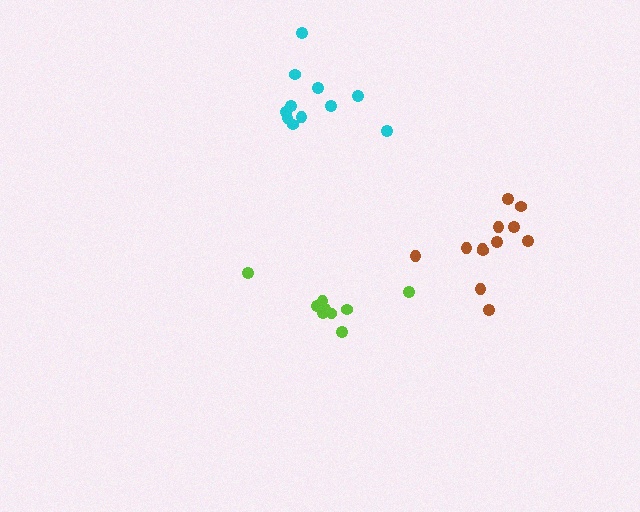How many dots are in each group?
Group 1: 12 dots, Group 2: 9 dots, Group 3: 11 dots (32 total).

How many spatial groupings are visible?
There are 3 spatial groupings.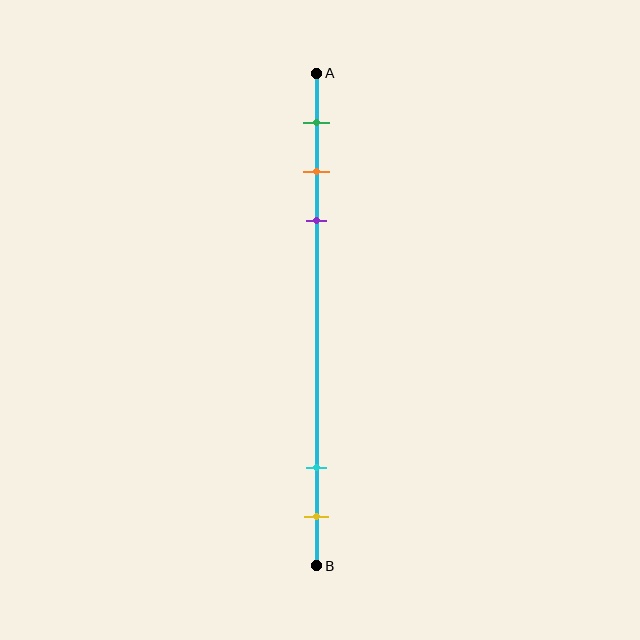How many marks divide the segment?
There are 5 marks dividing the segment.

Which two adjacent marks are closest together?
The orange and purple marks are the closest adjacent pair.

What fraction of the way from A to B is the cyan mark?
The cyan mark is approximately 80% (0.8) of the way from A to B.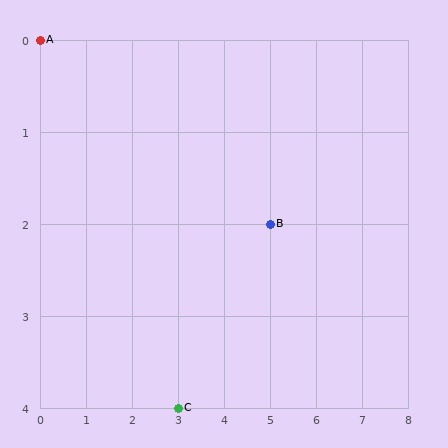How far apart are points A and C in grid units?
Points A and C are 3 columns and 4 rows apart (about 5.0 grid units diagonally).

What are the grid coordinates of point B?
Point B is at grid coordinates (5, 2).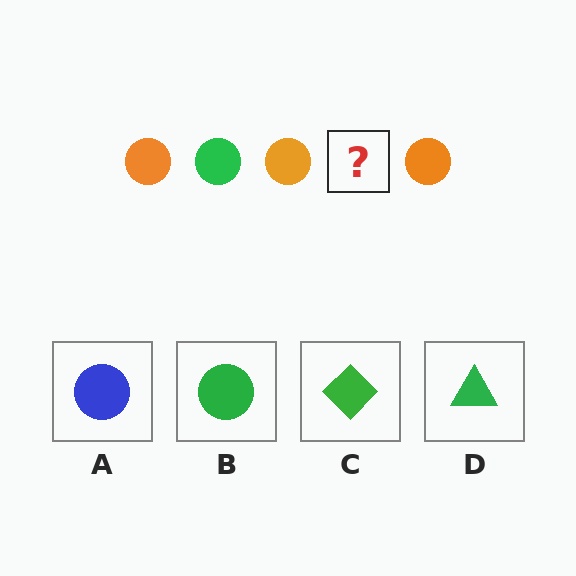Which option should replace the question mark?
Option B.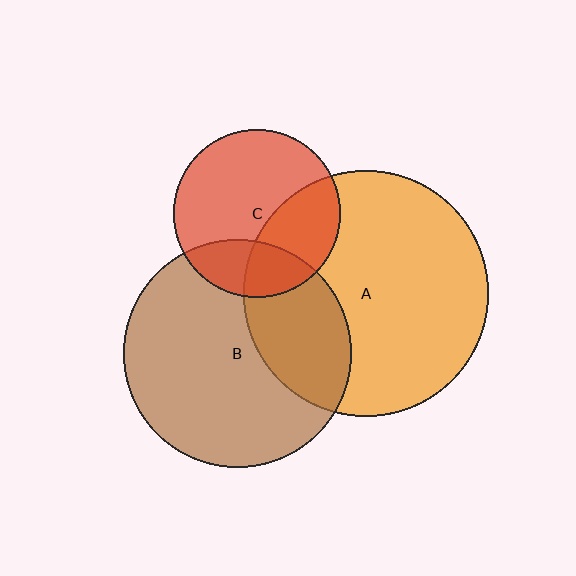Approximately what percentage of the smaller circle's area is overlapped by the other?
Approximately 35%.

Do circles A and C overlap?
Yes.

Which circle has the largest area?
Circle A (orange).